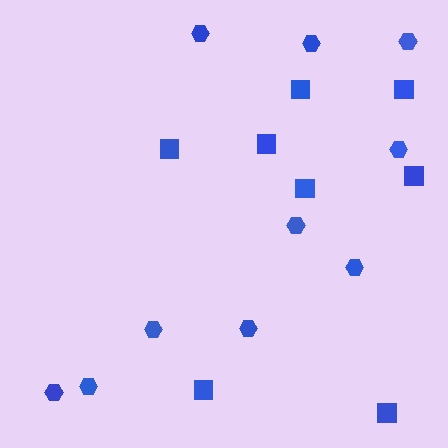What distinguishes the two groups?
There are 2 groups: one group of hexagons (10) and one group of squares (8).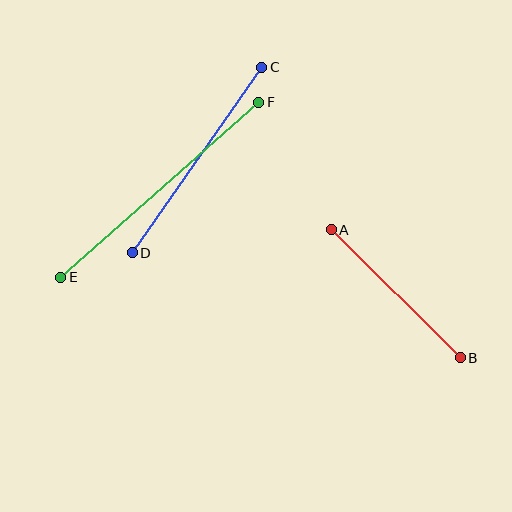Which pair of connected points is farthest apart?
Points E and F are farthest apart.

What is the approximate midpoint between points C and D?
The midpoint is at approximately (197, 160) pixels.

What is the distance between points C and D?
The distance is approximately 226 pixels.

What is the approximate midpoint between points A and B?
The midpoint is at approximately (396, 294) pixels.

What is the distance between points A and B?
The distance is approximately 182 pixels.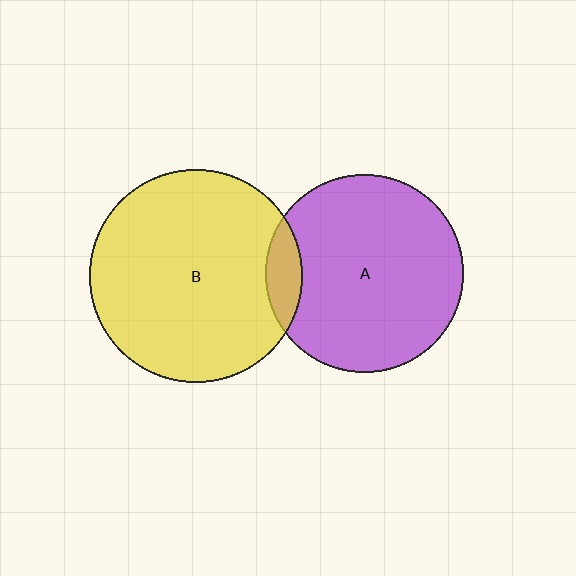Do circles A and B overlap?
Yes.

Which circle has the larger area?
Circle B (yellow).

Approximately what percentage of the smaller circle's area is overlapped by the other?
Approximately 10%.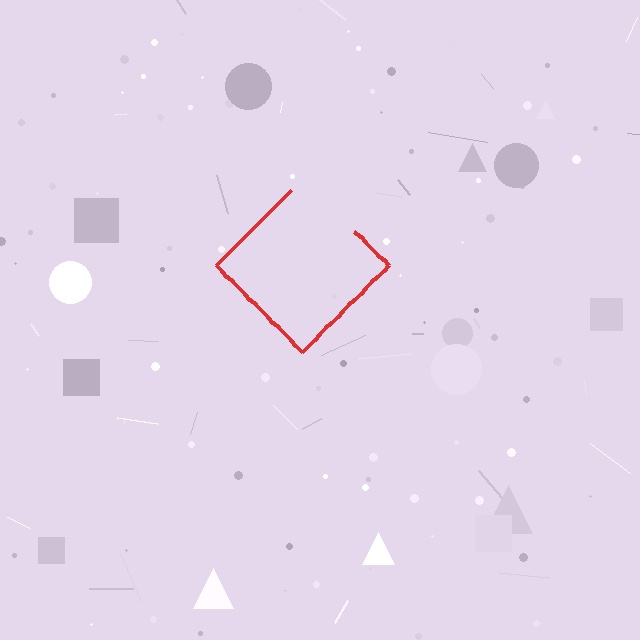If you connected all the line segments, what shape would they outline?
They would outline a diamond.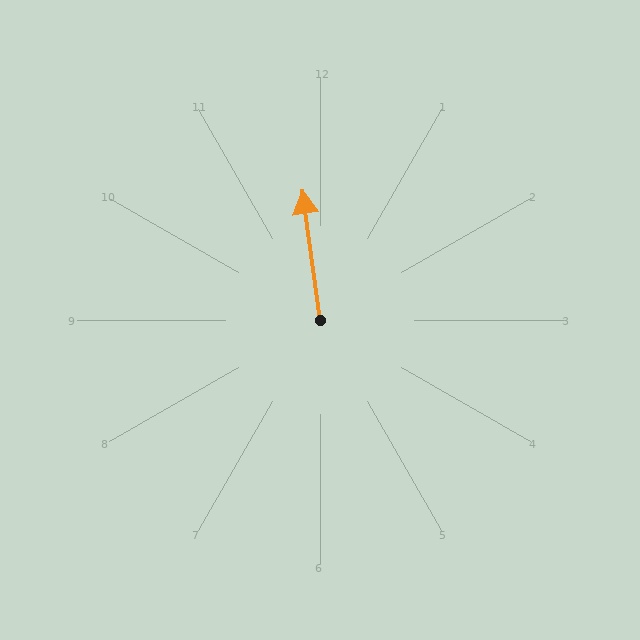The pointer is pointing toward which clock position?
Roughly 12 o'clock.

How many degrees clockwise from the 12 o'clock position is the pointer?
Approximately 352 degrees.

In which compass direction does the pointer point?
North.